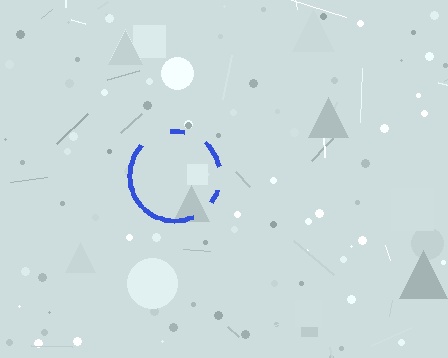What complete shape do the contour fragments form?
The contour fragments form a circle.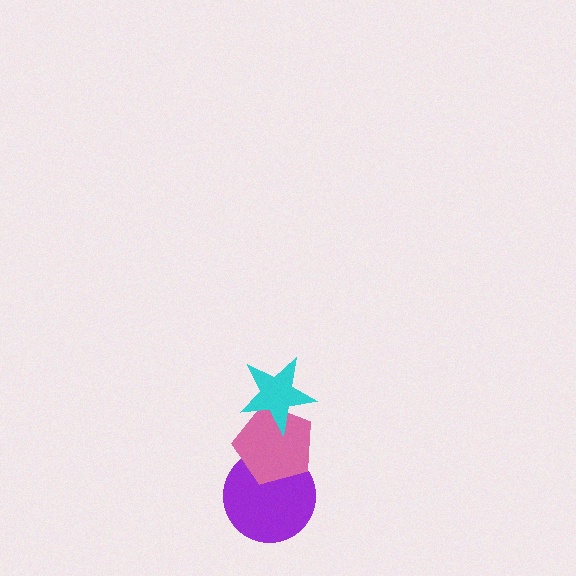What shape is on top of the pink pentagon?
The cyan star is on top of the pink pentagon.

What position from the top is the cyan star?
The cyan star is 1st from the top.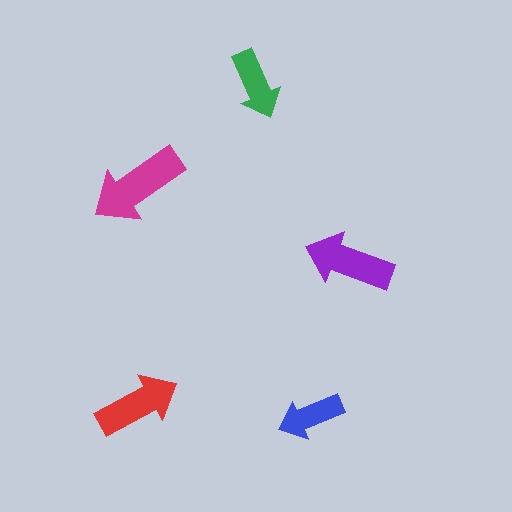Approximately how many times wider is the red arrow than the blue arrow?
About 1.5 times wider.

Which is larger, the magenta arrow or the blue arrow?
The magenta one.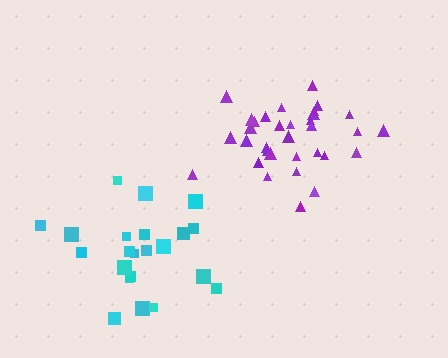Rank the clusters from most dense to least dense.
purple, cyan.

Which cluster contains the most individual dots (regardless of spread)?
Purple (34).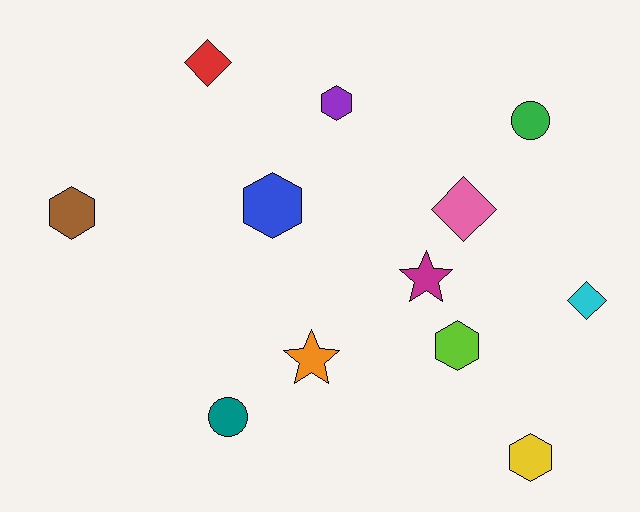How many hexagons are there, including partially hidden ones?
There are 5 hexagons.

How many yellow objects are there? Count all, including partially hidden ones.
There is 1 yellow object.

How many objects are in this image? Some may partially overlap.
There are 12 objects.